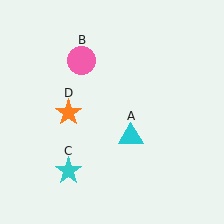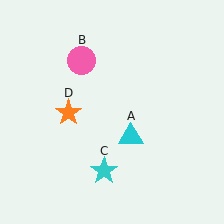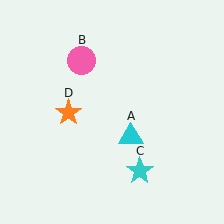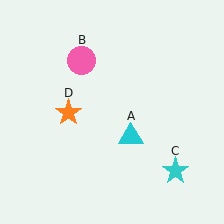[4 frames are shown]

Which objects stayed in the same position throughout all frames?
Cyan triangle (object A) and pink circle (object B) and orange star (object D) remained stationary.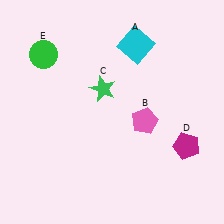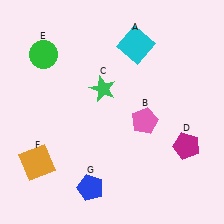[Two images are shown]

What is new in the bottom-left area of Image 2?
An orange square (F) was added in the bottom-left area of Image 2.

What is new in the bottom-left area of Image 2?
A blue pentagon (G) was added in the bottom-left area of Image 2.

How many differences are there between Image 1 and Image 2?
There are 2 differences between the two images.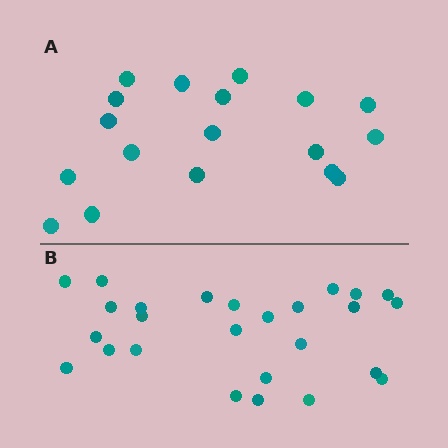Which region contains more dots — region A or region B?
Region B (the bottom region) has more dots.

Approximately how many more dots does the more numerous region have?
Region B has roughly 8 or so more dots than region A.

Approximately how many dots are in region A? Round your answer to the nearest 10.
About 20 dots. (The exact count is 18, which rounds to 20.)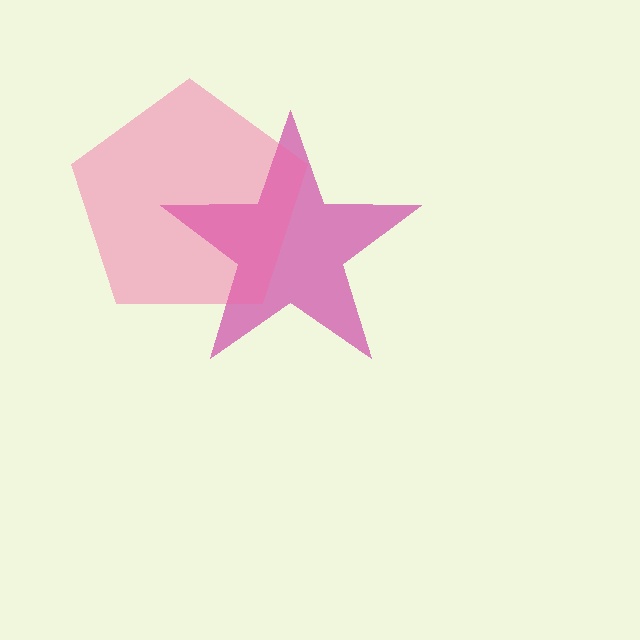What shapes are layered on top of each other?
The layered shapes are: a magenta star, a pink pentagon.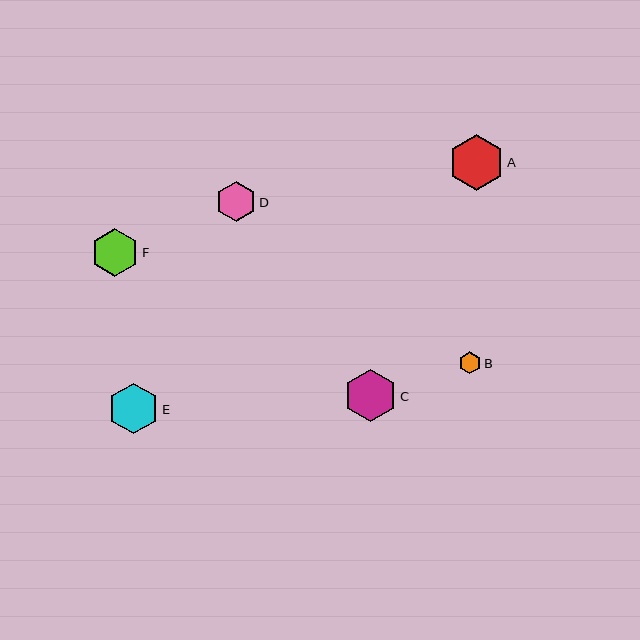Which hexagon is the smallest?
Hexagon B is the smallest with a size of approximately 22 pixels.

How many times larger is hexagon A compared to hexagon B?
Hexagon A is approximately 2.5 times the size of hexagon B.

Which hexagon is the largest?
Hexagon A is the largest with a size of approximately 56 pixels.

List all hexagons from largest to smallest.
From largest to smallest: A, C, E, F, D, B.